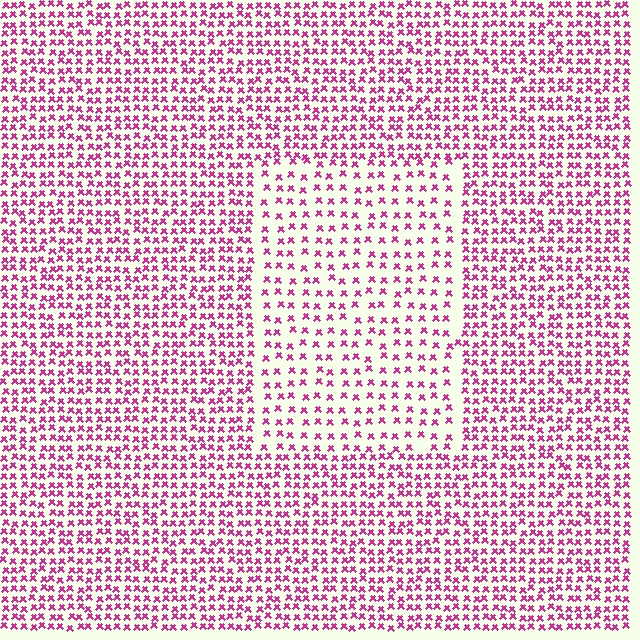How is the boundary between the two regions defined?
The boundary is defined by a change in element density (approximately 1.9x ratio). All elements are the same color, size, and shape.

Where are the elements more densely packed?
The elements are more densely packed outside the rectangle boundary.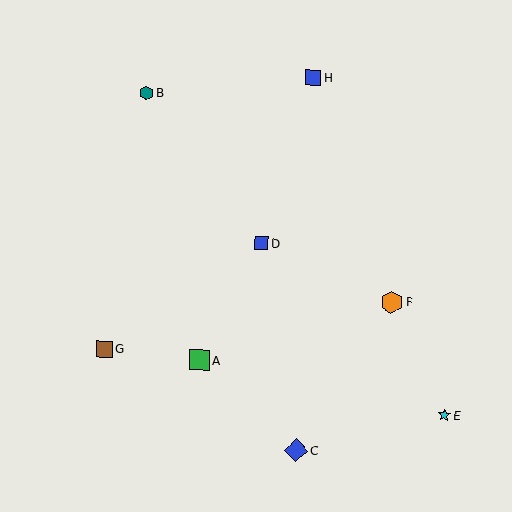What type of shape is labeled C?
Shape C is a blue diamond.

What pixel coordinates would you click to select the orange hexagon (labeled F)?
Click at (391, 302) to select the orange hexagon F.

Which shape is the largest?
The orange hexagon (labeled F) is the largest.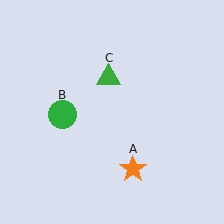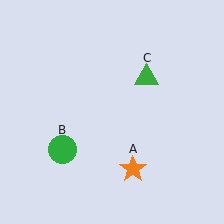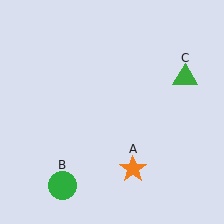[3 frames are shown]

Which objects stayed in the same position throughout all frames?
Orange star (object A) remained stationary.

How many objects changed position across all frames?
2 objects changed position: green circle (object B), green triangle (object C).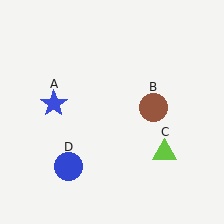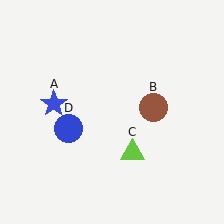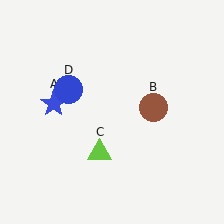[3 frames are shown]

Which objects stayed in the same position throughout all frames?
Blue star (object A) and brown circle (object B) remained stationary.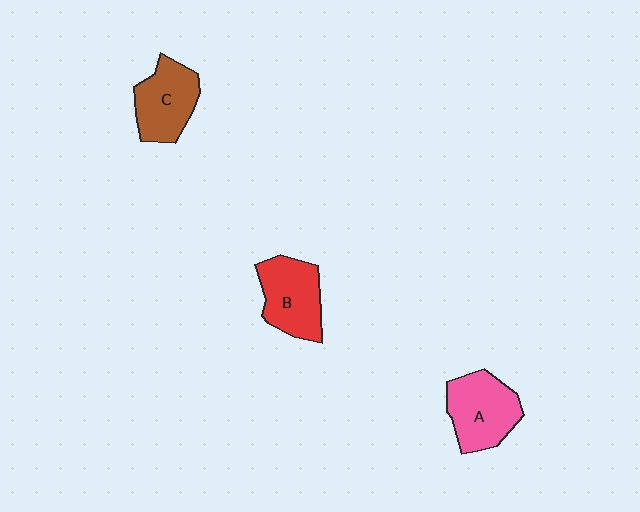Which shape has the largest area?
Shape A (pink).